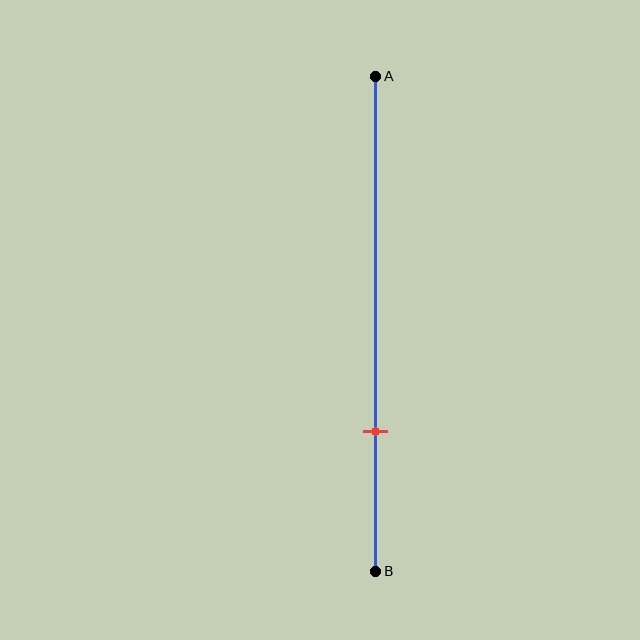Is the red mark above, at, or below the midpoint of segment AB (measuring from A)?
The red mark is below the midpoint of segment AB.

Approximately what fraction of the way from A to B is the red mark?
The red mark is approximately 70% of the way from A to B.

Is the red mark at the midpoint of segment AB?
No, the mark is at about 70% from A, not at the 50% midpoint.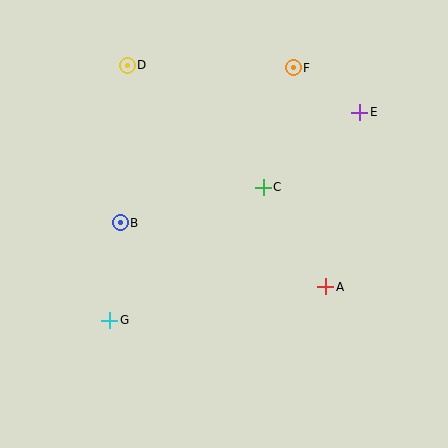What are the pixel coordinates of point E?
Point E is at (360, 112).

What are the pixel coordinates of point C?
Point C is at (263, 187).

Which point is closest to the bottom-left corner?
Point G is closest to the bottom-left corner.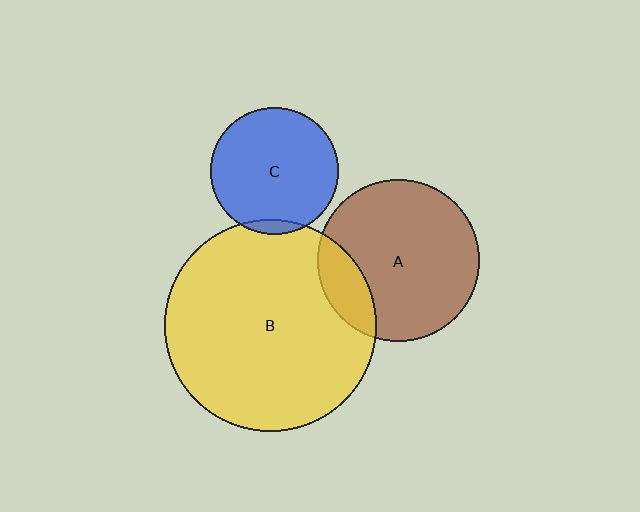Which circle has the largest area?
Circle B (yellow).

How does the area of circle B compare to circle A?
Approximately 1.7 times.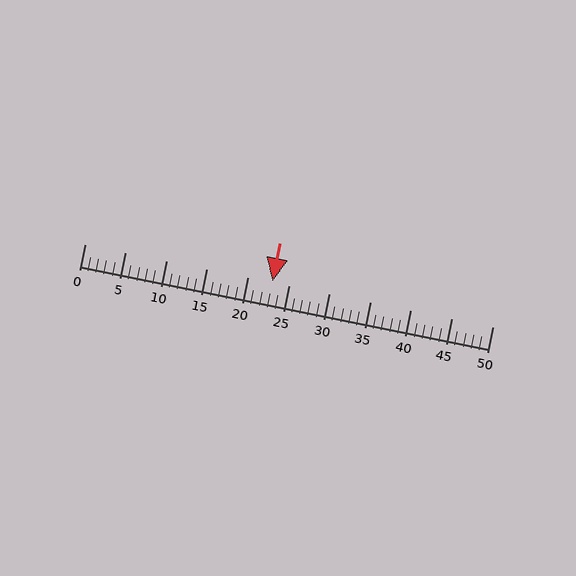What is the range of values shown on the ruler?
The ruler shows values from 0 to 50.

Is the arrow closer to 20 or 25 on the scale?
The arrow is closer to 25.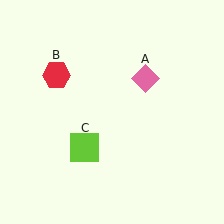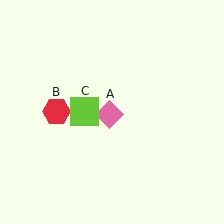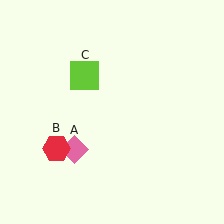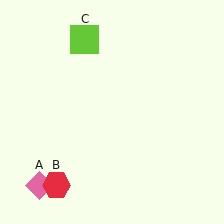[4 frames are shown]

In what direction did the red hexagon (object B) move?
The red hexagon (object B) moved down.